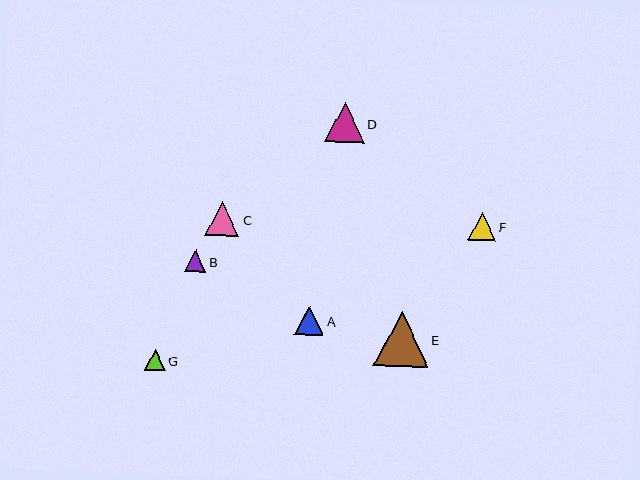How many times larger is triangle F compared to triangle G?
Triangle F is approximately 1.4 times the size of triangle G.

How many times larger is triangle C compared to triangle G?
Triangle C is approximately 1.7 times the size of triangle G.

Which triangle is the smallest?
Triangle G is the smallest with a size of approximately 21 pixels.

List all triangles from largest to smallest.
From largest to smallest: E, D, C, A, F, B, G.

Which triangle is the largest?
Triangle E is the largest with a size of approximately 55 pixels.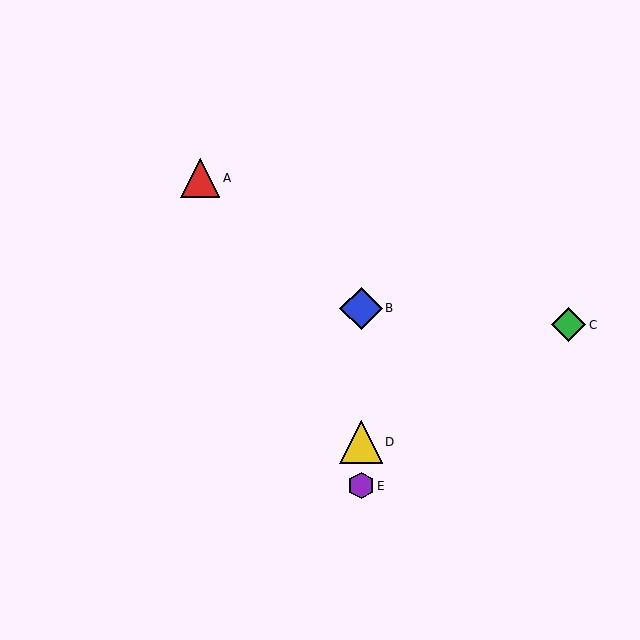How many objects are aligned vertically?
3 objects (B, D, E) are aligned vertically.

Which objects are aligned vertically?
Objects B, D, E are aligned vertically.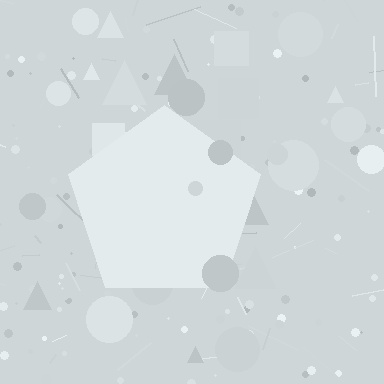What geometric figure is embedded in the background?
A pentagon is embedded in the background.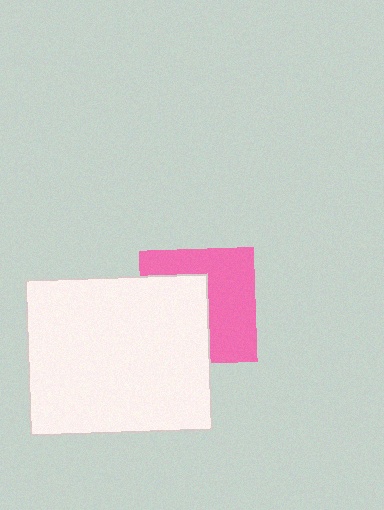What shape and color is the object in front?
The object in front is a white rectangle.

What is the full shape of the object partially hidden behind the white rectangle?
The partially hidden object is a pink square.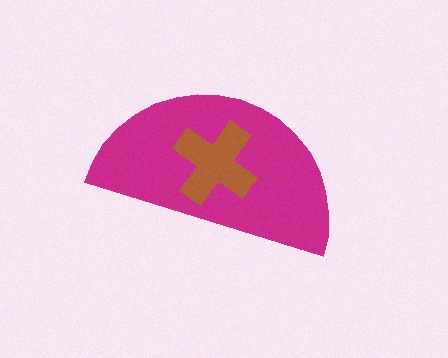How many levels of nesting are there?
2.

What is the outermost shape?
The magenta semicircle.